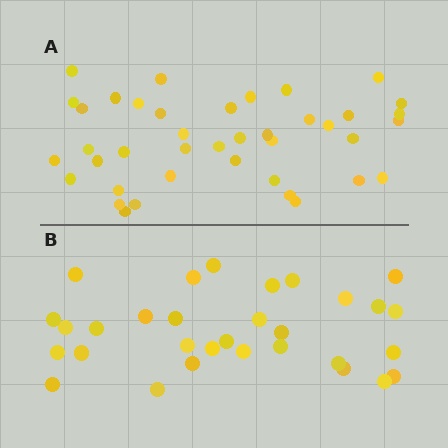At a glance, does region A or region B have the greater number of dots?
Region A (the top region) has more dots.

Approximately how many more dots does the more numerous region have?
Region A has roughly 8 or so more dots than region B.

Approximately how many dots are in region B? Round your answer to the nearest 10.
About 30 dots. (The exact count is 31, which rounds to 30.)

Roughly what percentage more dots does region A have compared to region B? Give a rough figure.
About 30% more.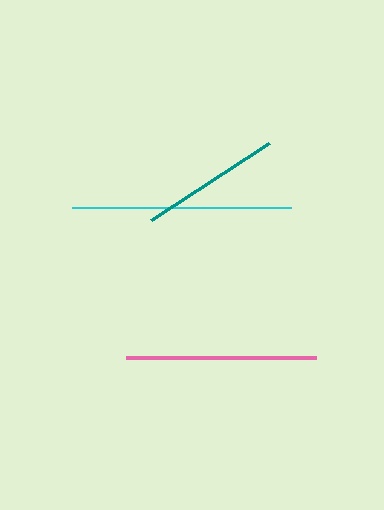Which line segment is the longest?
The cyan line is the longest at approximately 219 pixels.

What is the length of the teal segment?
The teal segment is approximately 141 pixels long.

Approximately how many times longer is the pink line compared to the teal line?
The pink line is approximately 1.3 times the length of the teal line.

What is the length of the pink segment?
The pink segment is approximately 190 pixels long.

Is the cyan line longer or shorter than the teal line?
The cyan line is longer than the teal line.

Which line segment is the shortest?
The teal line is the shortest at approximately 141 pixels.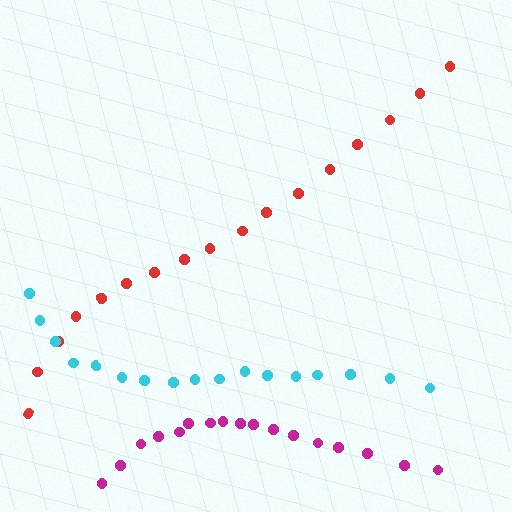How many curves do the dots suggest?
There are 3 distinct paths.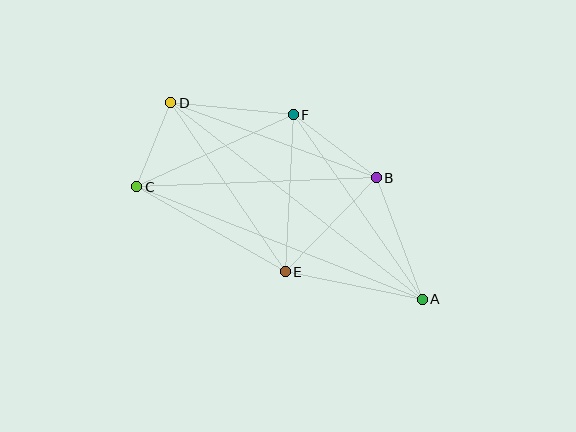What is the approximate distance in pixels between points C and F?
The distance between C and F is approximately 172 pixels.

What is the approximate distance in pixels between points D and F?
The distance between D and F is approximately 123 pixels.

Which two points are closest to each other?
Points C and D are closest to each other.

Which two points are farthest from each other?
Points A and D are farthest from each other.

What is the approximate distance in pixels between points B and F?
The distance between B and F is approximately 104 pixels.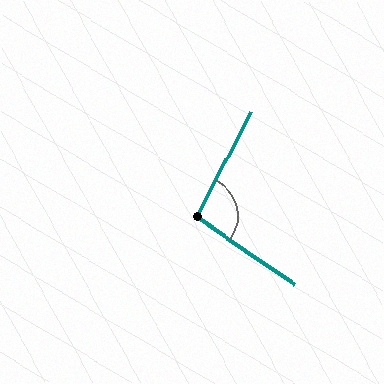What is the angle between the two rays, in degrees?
Approximately 97 degrees.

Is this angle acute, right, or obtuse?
It is obtuse.